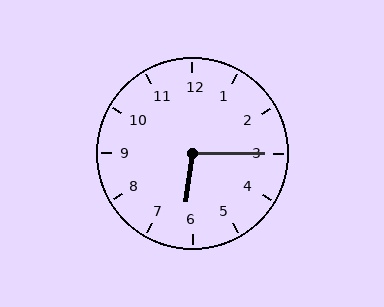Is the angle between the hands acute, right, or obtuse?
It is obtuse.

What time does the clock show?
6:15.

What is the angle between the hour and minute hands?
Approximately 98 degrees.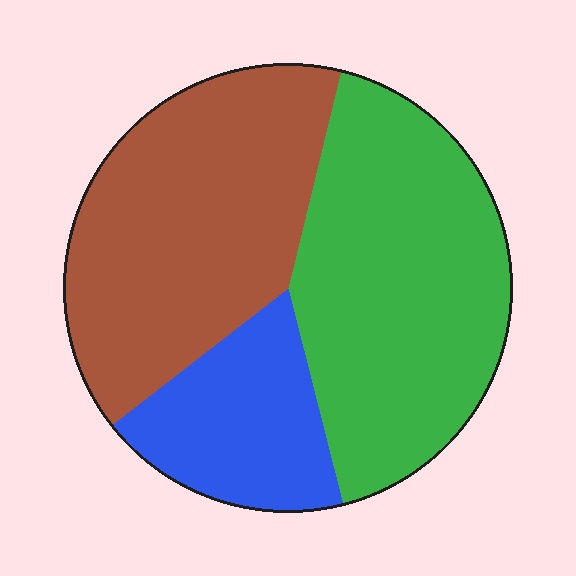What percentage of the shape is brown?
Brown covers roughly 40% of the shape.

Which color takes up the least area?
Blue, at roughly 20%.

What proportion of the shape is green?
Green takes up about two fifths (2/5) of the shape.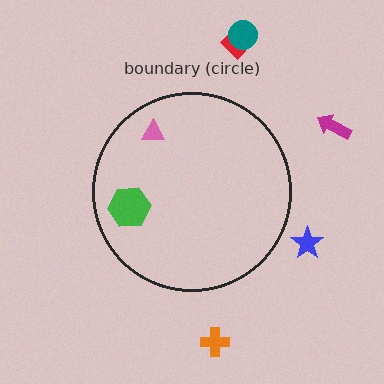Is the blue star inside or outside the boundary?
Outside.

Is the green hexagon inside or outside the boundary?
Inside.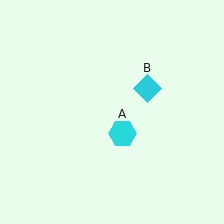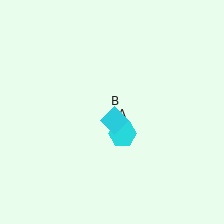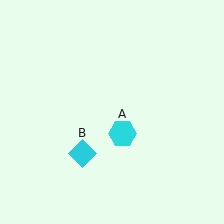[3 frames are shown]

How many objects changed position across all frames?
1 object changed position: cyan diamond (object B).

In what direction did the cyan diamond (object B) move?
The cyan diamond (object B) moved down and to the left.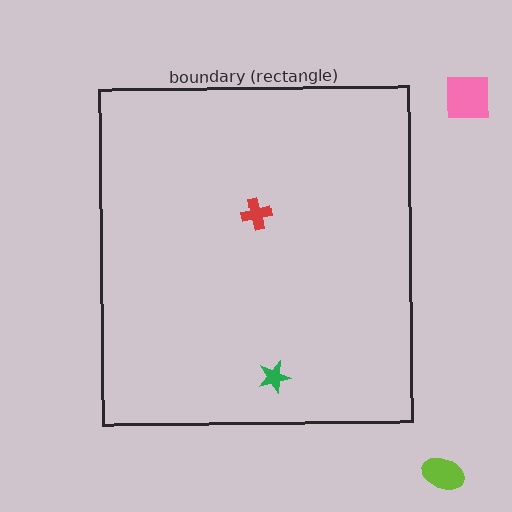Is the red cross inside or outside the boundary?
Inside.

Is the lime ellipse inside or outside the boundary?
Outside.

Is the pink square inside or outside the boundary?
Outside.